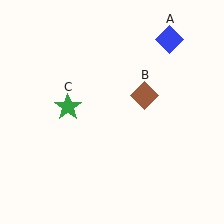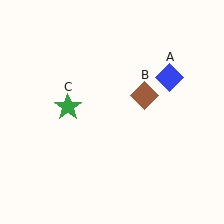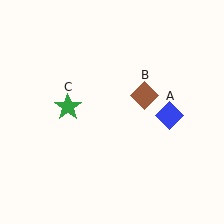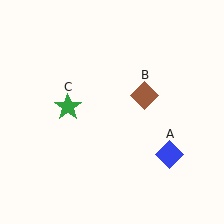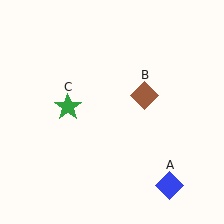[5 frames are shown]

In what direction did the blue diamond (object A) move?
The blue diamond (object A) moved down.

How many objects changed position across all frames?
1 object changed position: blue diamond (object A).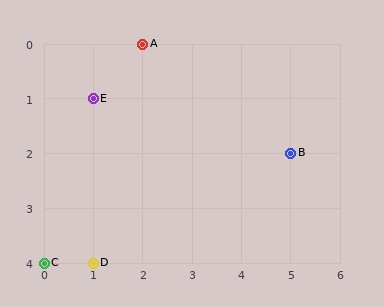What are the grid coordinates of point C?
Point C is at grid coordinates (0, 4).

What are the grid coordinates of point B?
Point B is at grid coordinates (5, 2).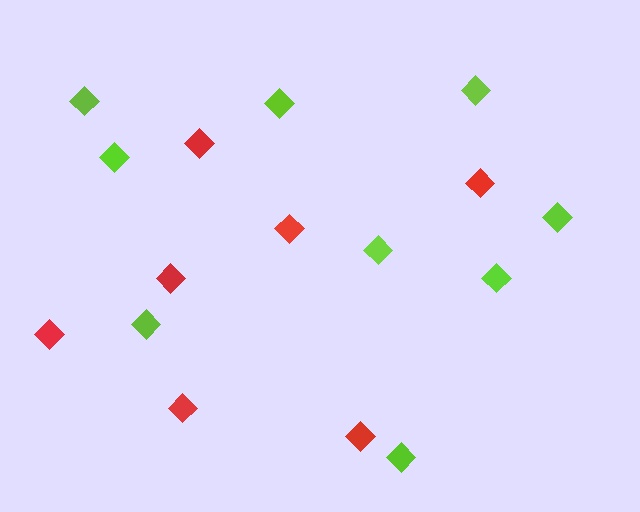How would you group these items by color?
There are 2 groups: one group of lime diamonds (9) and one group of red diamonds (7).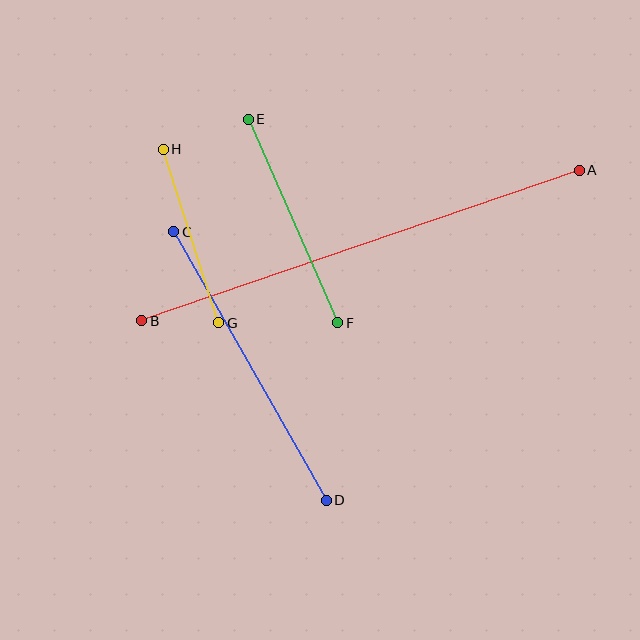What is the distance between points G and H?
The distance is approximately 182 pixels.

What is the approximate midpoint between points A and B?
The midpoint is at approximately (360, 246) pixels.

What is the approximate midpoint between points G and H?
The midpoint is at approximately (191, 236) pixels.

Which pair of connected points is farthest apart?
Points A and B are farthest apart.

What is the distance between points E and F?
The distance is approximately 223 pixels.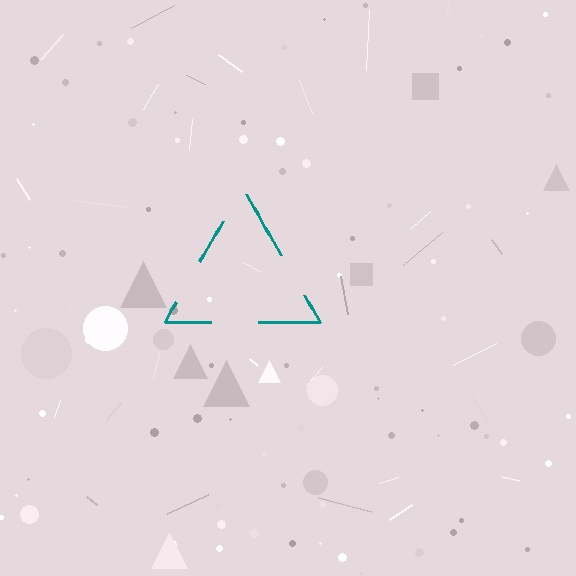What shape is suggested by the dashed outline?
The dashed outline suggests a triangle.